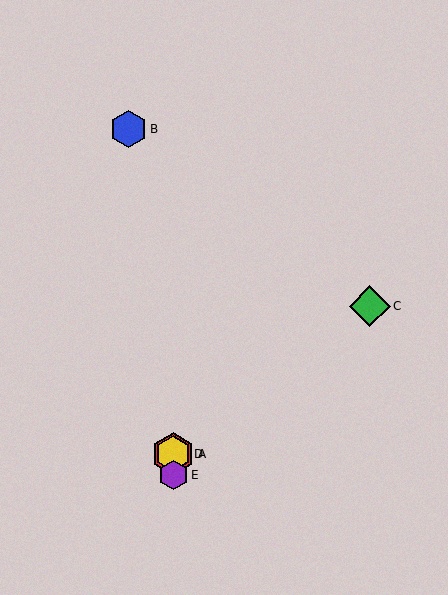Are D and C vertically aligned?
No, D is at x≈173 and C is at x≈370.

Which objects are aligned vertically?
Objects A, D, E are aligned vertically.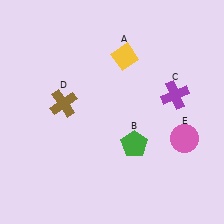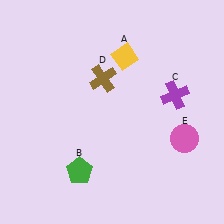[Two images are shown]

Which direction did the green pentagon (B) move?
The green pentagon (B) moved left.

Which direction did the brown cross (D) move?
The brown cross (D) moved right.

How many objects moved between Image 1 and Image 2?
2 objects moved between the two images.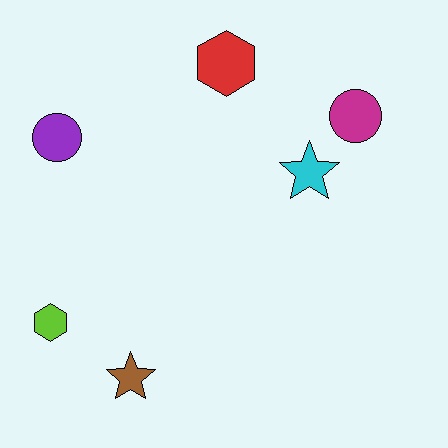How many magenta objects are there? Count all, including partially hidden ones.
There is 1 magenta object.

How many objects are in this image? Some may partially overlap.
There are 6 objects.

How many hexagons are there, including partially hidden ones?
There are 2 hexagons.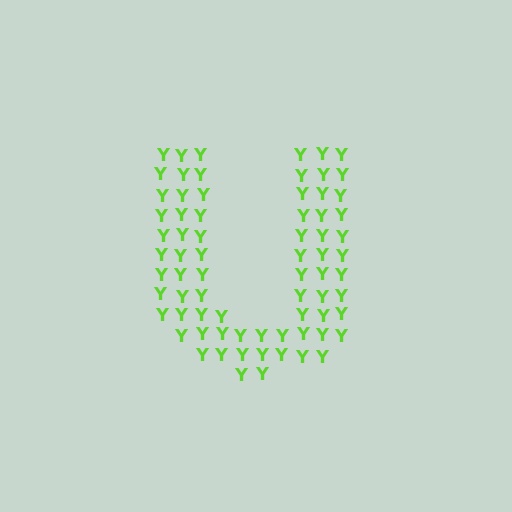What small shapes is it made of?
It is made of small letter Y's.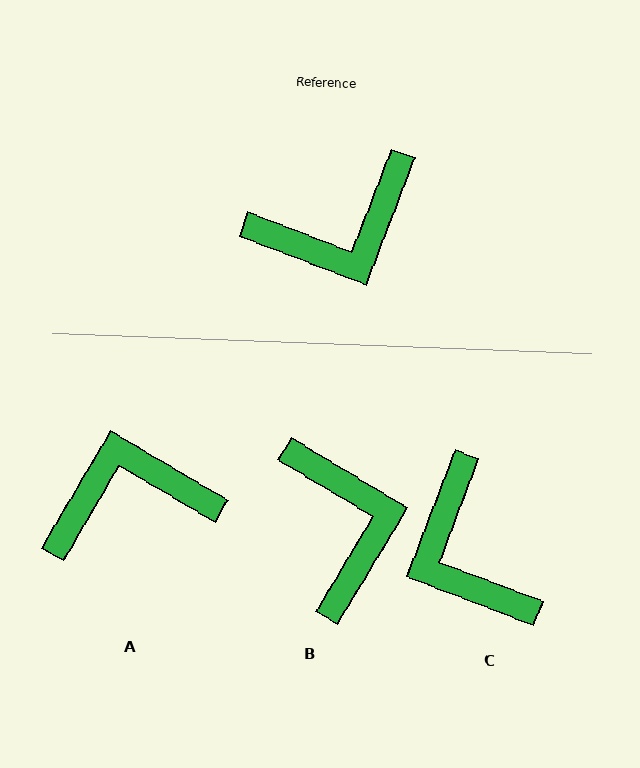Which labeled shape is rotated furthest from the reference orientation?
A, about 171 degrees away.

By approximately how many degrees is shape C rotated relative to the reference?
Approximately 89 degrees clockwise.